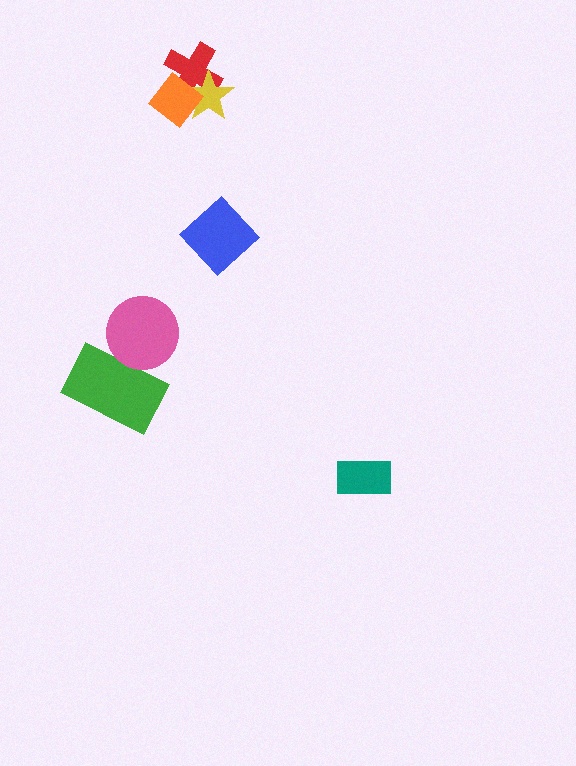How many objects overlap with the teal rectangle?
0 objects overlap with the teal rectangle.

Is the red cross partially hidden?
Yes, it is partially covered by another shape.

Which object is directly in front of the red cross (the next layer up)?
The yellow star is directly in front of the red cross.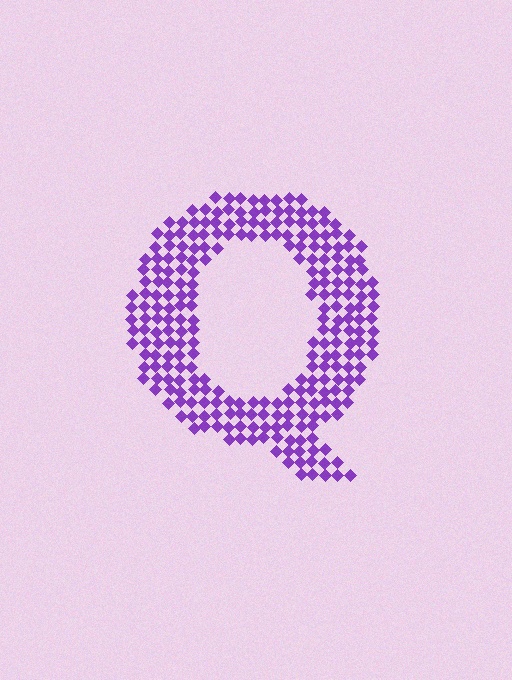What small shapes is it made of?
It is made of small diamonds.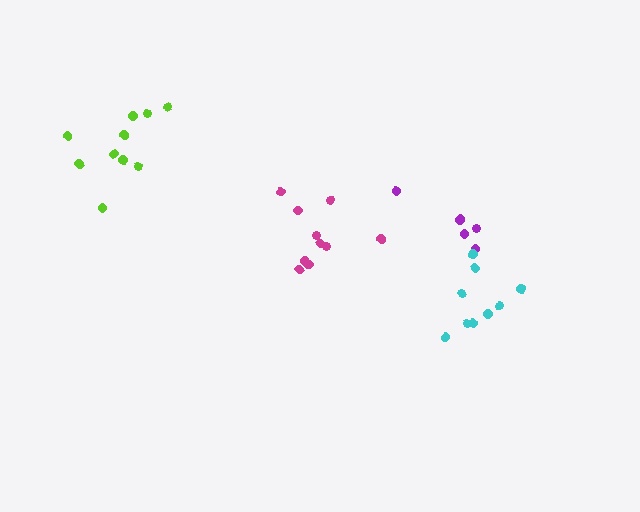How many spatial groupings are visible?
There are 4 spatial groupings.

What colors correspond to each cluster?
The clusters are colored: lime, magenta, purple, cyan.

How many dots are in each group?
Group 1: 10 dots, Group 2: 10 dots, Group 3: 6 dots, Group 4: 9 dots (35 total).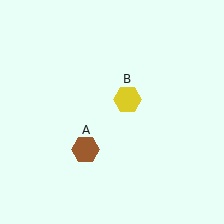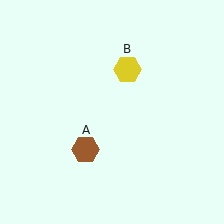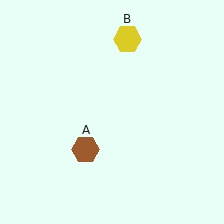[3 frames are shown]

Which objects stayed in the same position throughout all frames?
Brown hexagon (object A) remained stationary.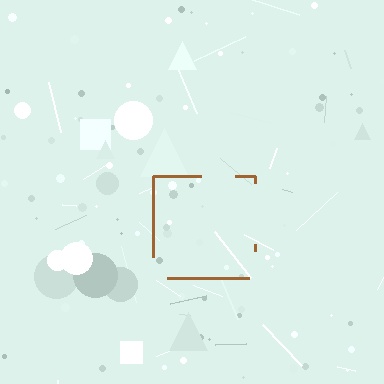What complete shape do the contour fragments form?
The contour fragments form a square.